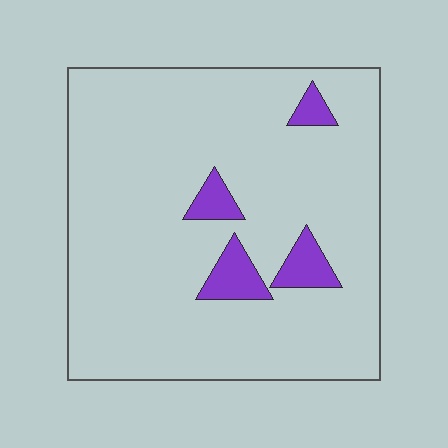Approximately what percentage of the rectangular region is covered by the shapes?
Approximately 10%.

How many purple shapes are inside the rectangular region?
4.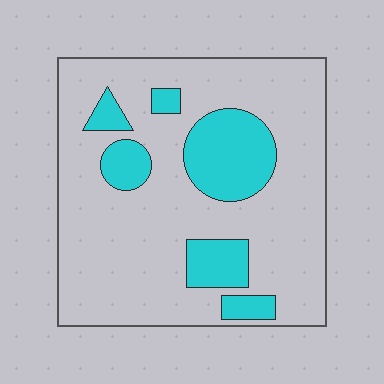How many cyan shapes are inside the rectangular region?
6.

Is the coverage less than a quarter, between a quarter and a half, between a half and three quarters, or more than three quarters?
Less than a quarter.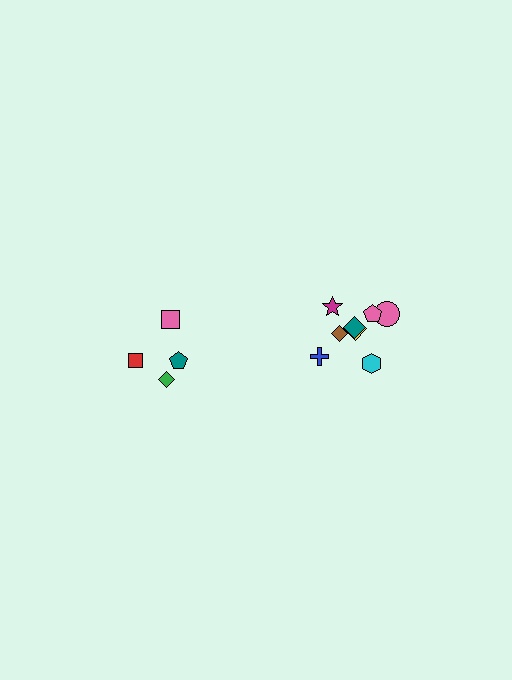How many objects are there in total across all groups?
There are 12 objects.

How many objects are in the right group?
There are 8 objects.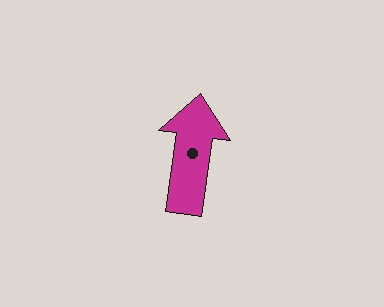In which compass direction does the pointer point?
North.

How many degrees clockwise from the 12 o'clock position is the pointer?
Approximately 8 degrees.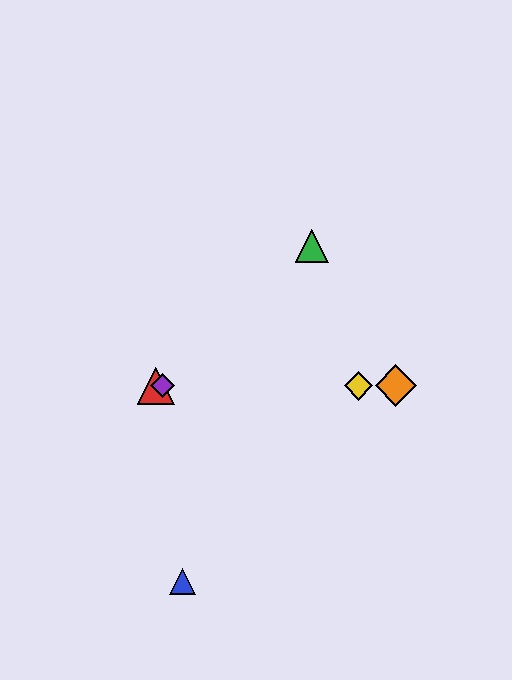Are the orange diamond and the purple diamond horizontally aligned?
Yes, both are at y≈386.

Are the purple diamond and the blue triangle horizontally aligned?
No, the purple diamond is at y≈386 and the blue triangle is at y≈582.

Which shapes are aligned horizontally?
The red triangle, the yellow diamond, the purple diamond, the orange diamond are aligned horizontally.